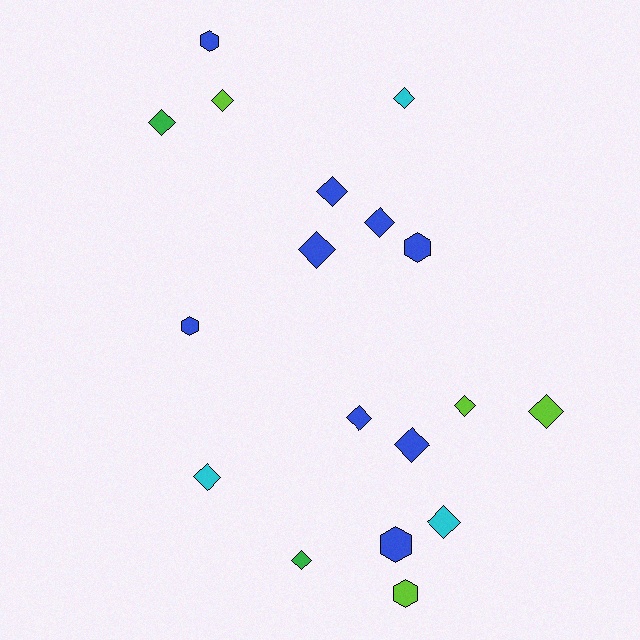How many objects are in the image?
There are 18 objects.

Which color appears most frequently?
Blue, with 9 objects.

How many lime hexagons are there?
There is 1 lime hexagon.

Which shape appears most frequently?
Diamond, with 13 objects.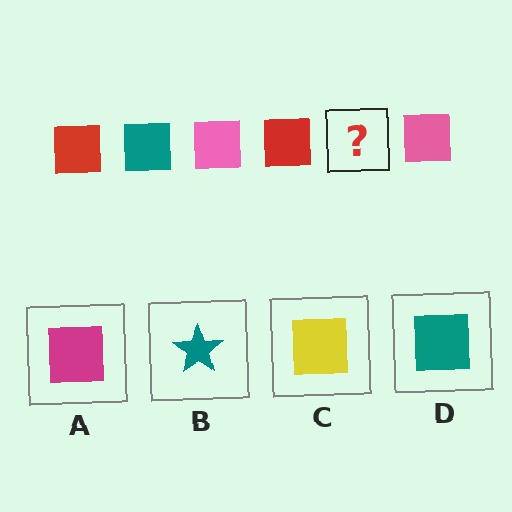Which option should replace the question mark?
Option D.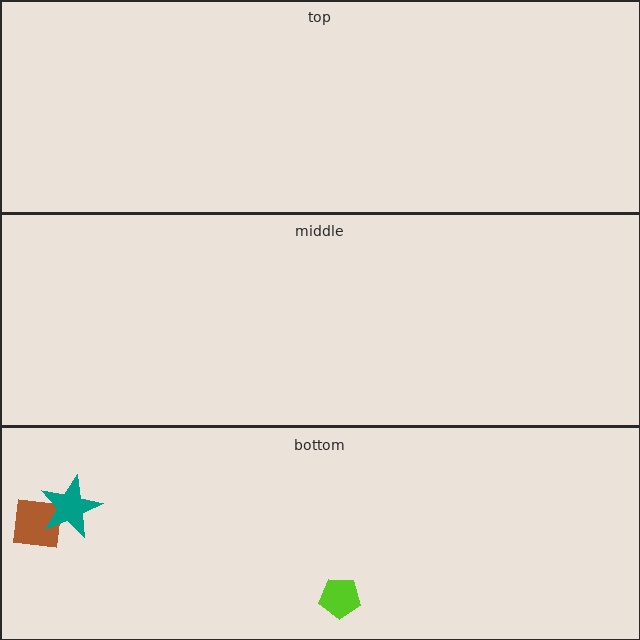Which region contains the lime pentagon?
The bottom region.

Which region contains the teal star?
The bottom region.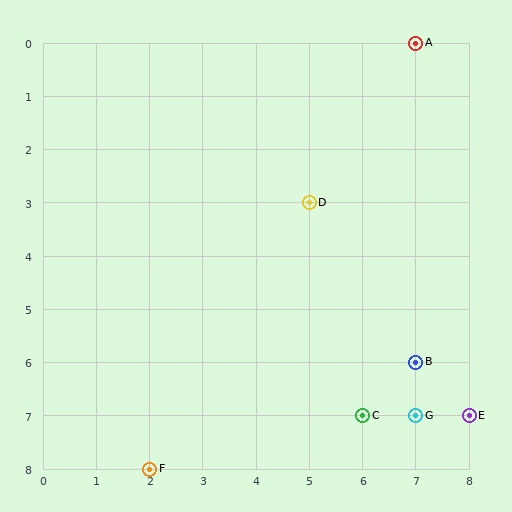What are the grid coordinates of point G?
Point G is at grid coordinates (7, 7).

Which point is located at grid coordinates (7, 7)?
Point G is at (7, 7).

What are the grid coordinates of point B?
Point B is at grid coordinates (7, 6).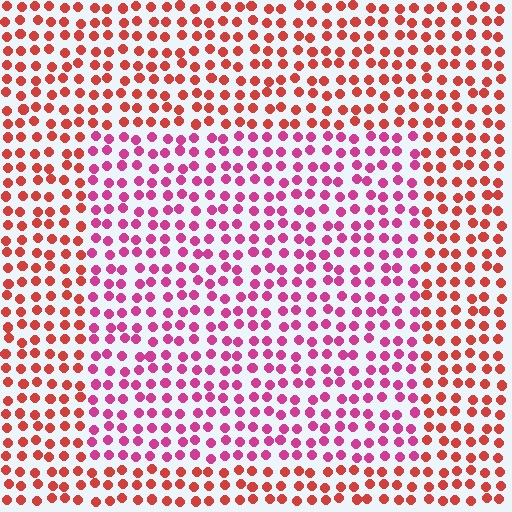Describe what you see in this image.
The image is filled with small red elements in a uniform arrangement. A rectangle-shaped region is visible where the elements are tinted to a slightly different hue, forming a subtle color boundary.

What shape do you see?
I see a rectangle.